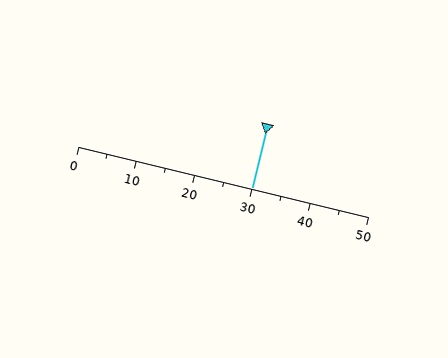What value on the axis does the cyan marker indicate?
The marker indicates approximately 30.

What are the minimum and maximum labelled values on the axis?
The axis runs from 0 to 50.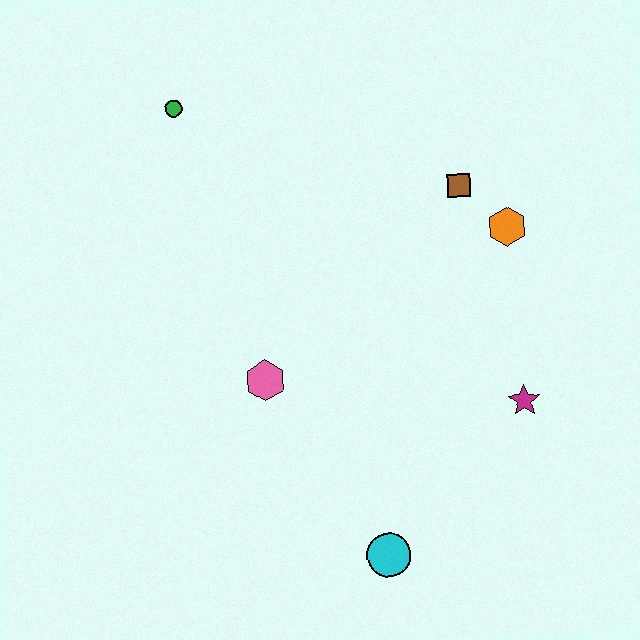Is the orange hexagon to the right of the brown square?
Yes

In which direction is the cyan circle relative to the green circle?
The cyan circle is below the green circle.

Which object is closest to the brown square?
The orange hexagon is closest to the brown square.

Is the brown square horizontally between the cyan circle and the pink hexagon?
No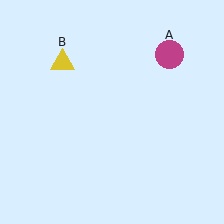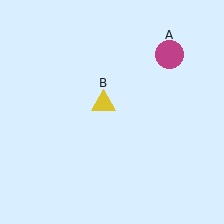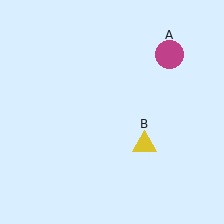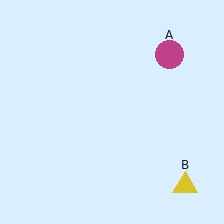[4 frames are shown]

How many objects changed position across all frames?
1 object changed position: yellow triangle (object B).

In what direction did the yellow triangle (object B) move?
The yellow triangle (object B) moved down and to the right.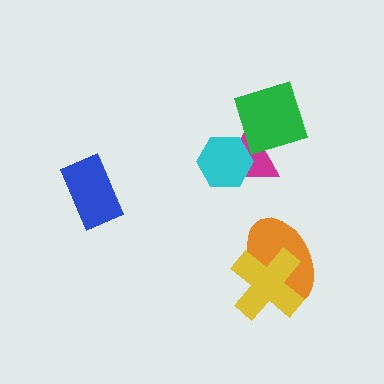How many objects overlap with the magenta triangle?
2 objects overlap with the magenta triangle.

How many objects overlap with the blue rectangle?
0 objects overlap with the blue rectangle.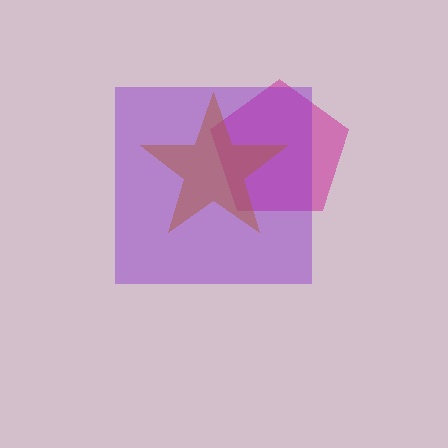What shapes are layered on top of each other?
The layered shapes are: a magenta pentagon, a purple square, a brown star.